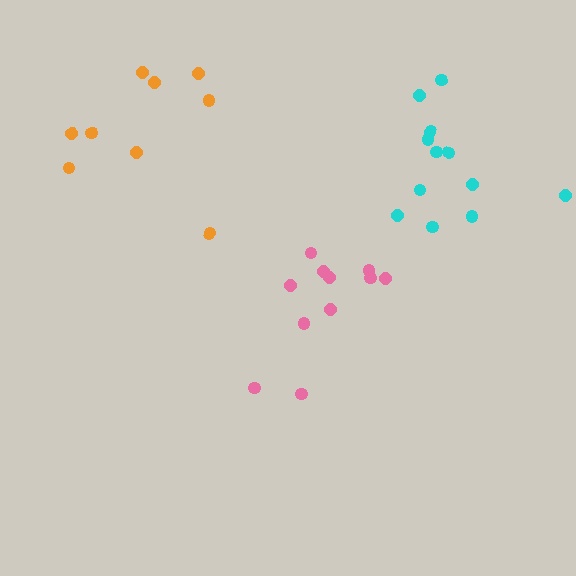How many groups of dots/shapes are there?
There are 3 groups.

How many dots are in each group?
Group 1: 12 dots, Group 2: 11 dots, Group 3: 9 dots (32 total).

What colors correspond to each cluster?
The clusters are colored: cyan, pink, orange.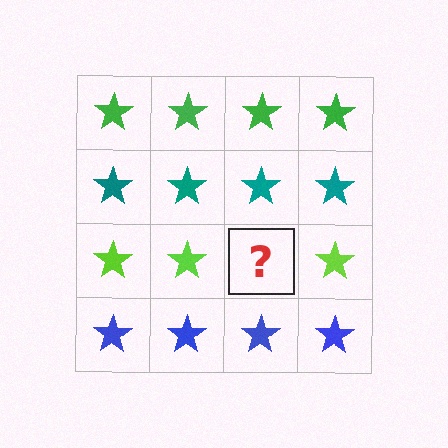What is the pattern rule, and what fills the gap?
The rule is that each row has a consistent color. The gap should be filled with a lime star.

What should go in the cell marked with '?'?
The missing cell should contain a lime star.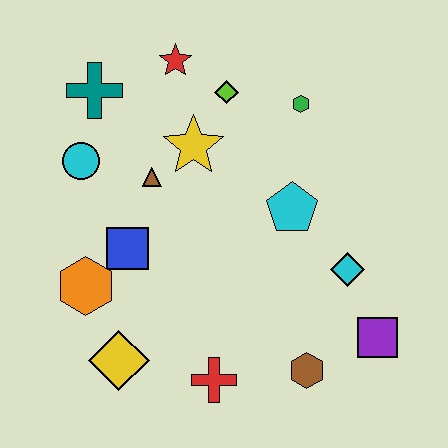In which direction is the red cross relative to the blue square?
The red cross is below the blue square.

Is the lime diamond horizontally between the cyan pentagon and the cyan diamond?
No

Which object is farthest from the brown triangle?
The purple square is farthest from the brown triangle.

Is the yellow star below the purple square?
No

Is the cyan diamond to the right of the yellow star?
Yes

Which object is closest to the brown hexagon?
The purple square is closest to the brown hexagon.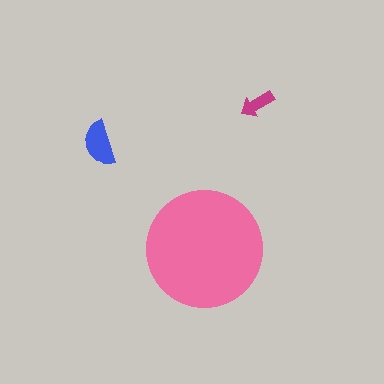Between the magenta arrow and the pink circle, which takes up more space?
The pink circle.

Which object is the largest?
The pink circle.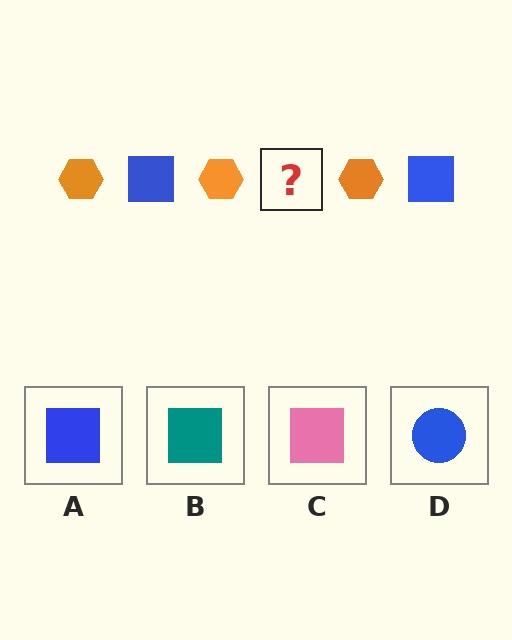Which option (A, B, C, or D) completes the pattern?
A.